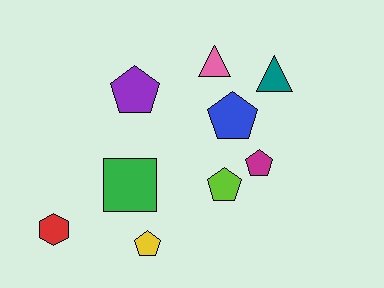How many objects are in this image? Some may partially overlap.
There are 9 objects.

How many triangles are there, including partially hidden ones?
There are 2 triangles.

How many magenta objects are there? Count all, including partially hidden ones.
There is 1 magenta object.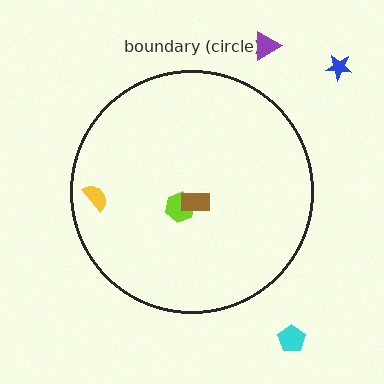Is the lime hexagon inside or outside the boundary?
Inside.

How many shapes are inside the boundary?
3 inside, 3 outside.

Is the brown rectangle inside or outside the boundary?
Inside.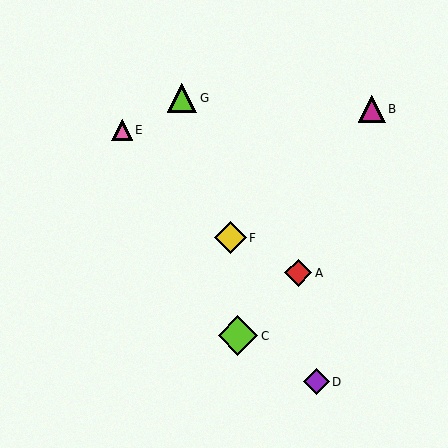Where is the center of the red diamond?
The center of the red diamond is at (298, 273).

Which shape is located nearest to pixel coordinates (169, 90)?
The lime triangle (labeled G) at (182, 98) is nearest to that location.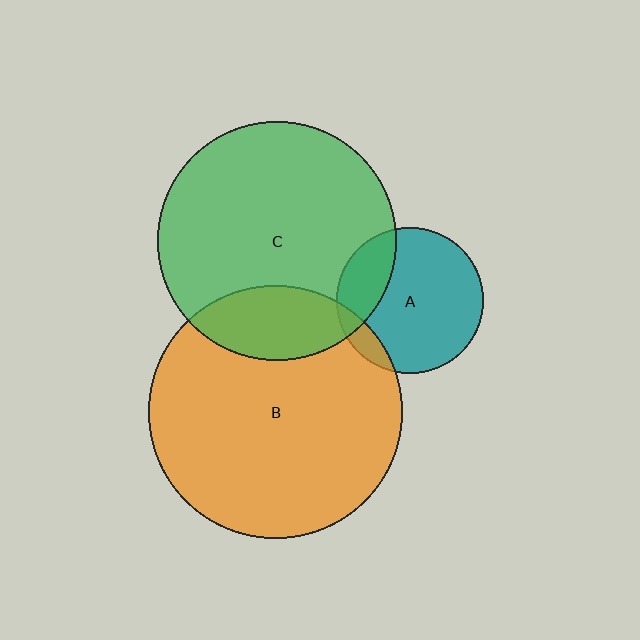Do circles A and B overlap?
Yes.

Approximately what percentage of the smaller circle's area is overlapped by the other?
Approximately 10%.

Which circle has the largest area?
Circle B (orange).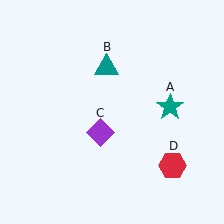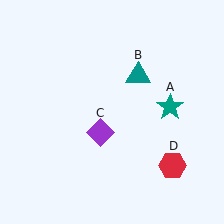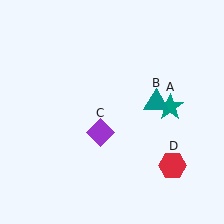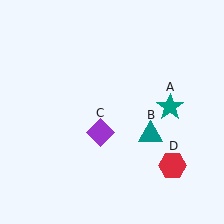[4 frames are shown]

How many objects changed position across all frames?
1 object changed position: teal triangle (object B).